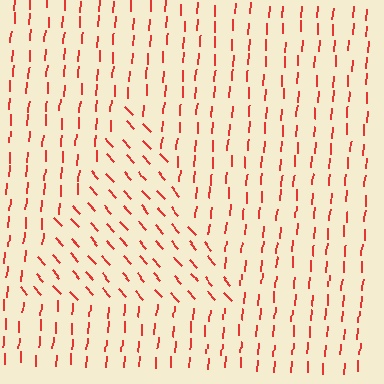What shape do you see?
I see a triangle.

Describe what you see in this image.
The image is filled with small red line segments. A triangle region in the image has lines oriented differently from the surrounding lines, creating a visible texture boundary.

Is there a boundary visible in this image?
Yes, there is a texture boundary formed by a change in line orientation.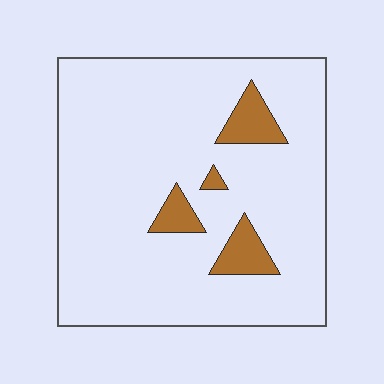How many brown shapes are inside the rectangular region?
4.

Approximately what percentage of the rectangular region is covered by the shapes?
Approximately 10%.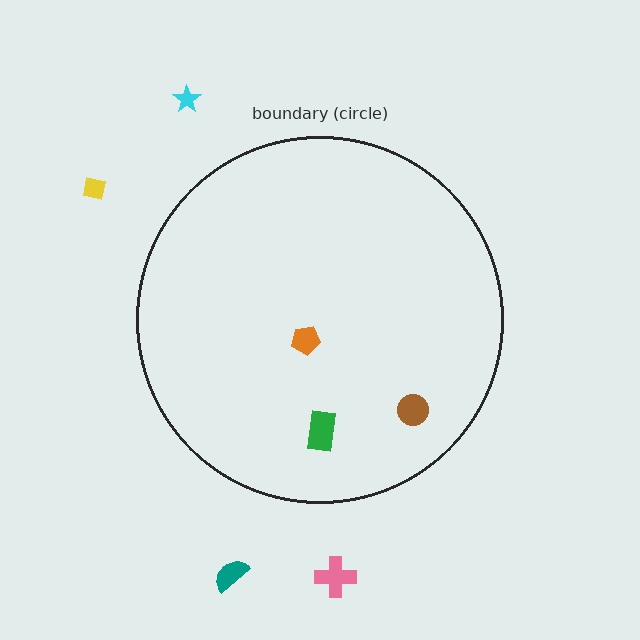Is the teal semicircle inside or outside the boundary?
Outside.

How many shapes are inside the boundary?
3 inside, 4 outside.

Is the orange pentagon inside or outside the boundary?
Inside.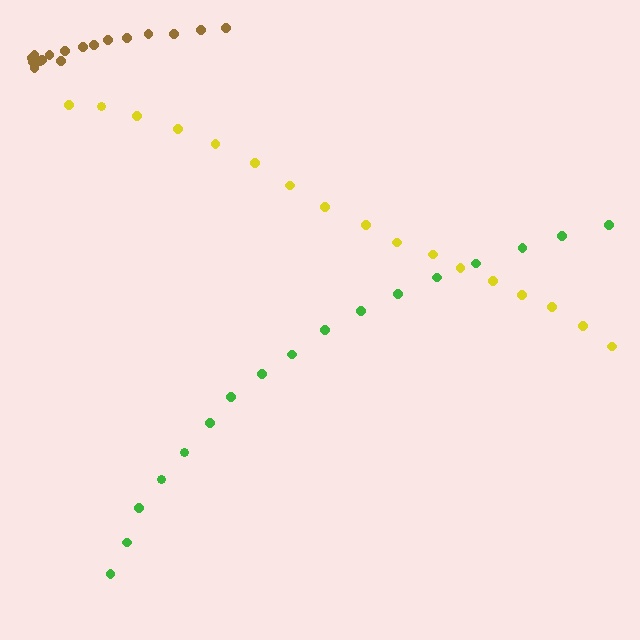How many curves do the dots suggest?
There are 3 distinct paths.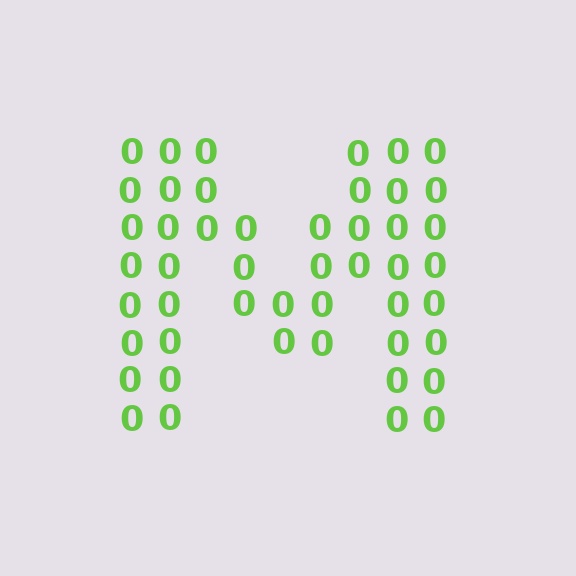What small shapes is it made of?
It is made of small digit 0's.